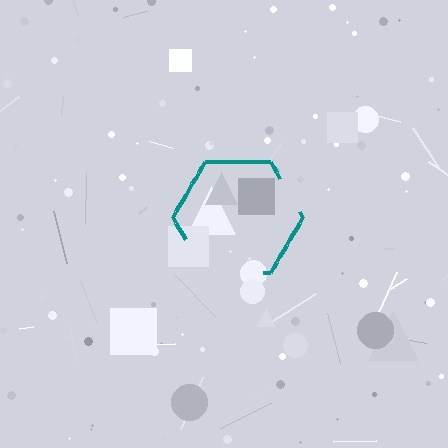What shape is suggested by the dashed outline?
The dashed outline suggests a hexagon.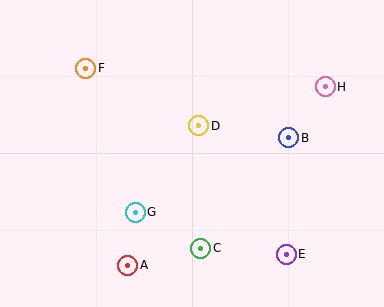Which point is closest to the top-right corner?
Point H is closest to the top-right corner.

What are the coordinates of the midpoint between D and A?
The midpoint between D and A is at (163, 196).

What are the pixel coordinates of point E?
Point E is at (286, 254).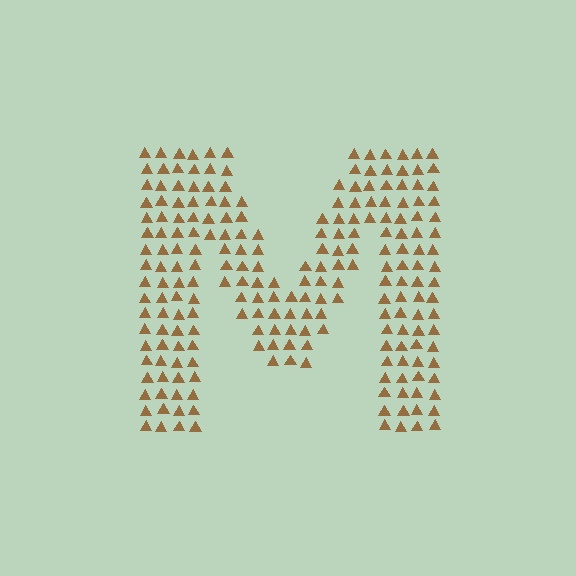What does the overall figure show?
The overall figure shows the letter M.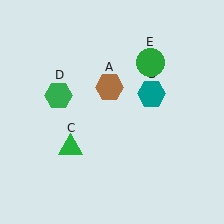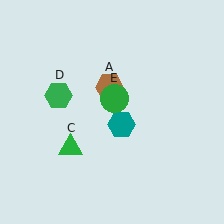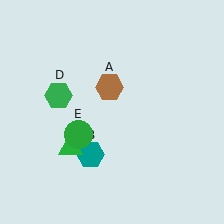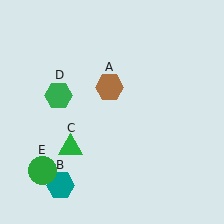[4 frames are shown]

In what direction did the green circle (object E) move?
The green circle (object E) moved down and to the left.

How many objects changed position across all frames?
2 objects changed position: teal hexagon (object B), green circle (object E).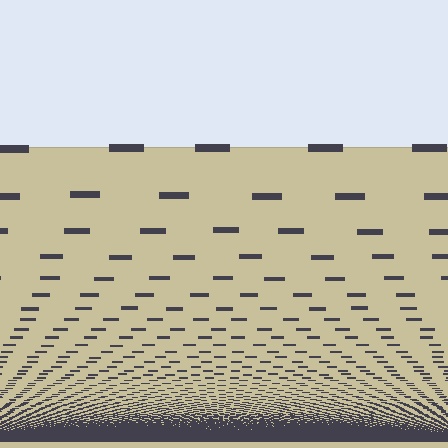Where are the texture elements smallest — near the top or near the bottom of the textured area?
Near the bottom.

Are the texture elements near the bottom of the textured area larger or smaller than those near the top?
Smaller. The gradient is inverted — elements near the bottom are smaller and denser.